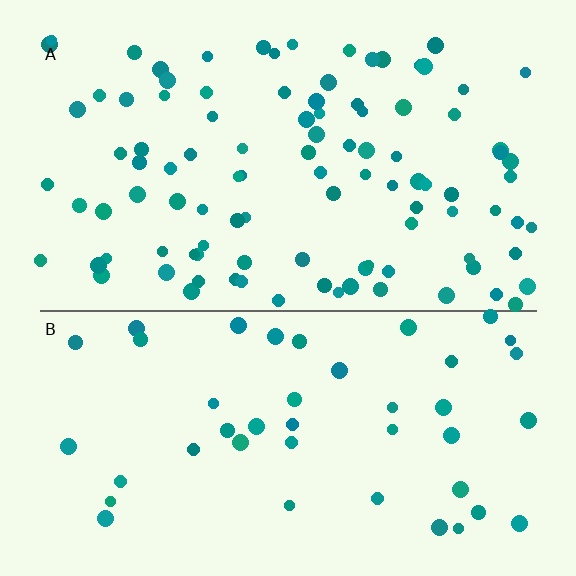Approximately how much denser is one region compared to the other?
Approximately 2.3× — region A over region B.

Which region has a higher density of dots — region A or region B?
A (the top).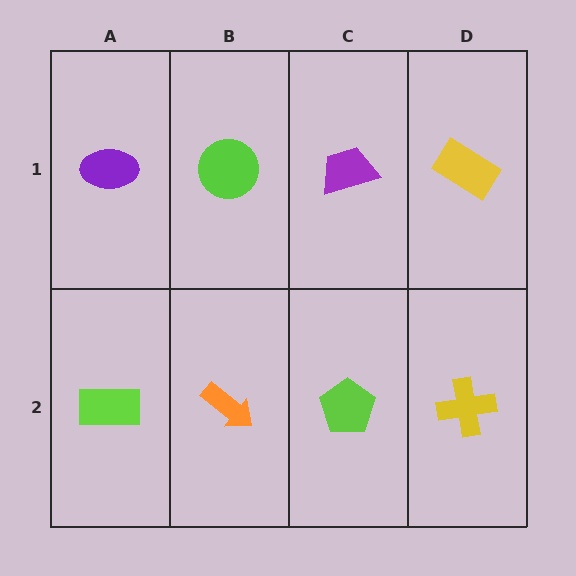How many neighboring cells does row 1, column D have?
2.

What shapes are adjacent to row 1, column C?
A lime pentagon (row 2, column C), a lime circle (row 1, column B), a yellow rectangle (row 1, column D).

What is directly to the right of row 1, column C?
A yellow rectangle.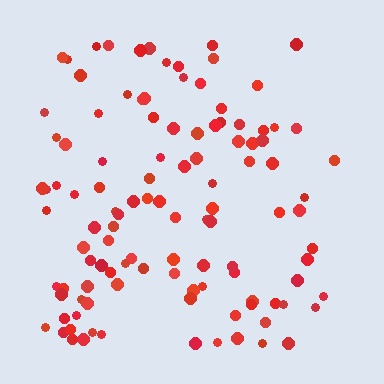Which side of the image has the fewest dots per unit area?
The right.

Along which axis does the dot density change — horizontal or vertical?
Horizontal.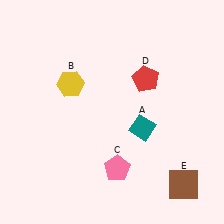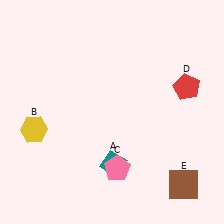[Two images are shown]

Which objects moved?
The objects that moved are: the teal diamond (A), the yellow hexagon (B), the red pentagon (D).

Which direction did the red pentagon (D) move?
The red pentagon (D) moved right.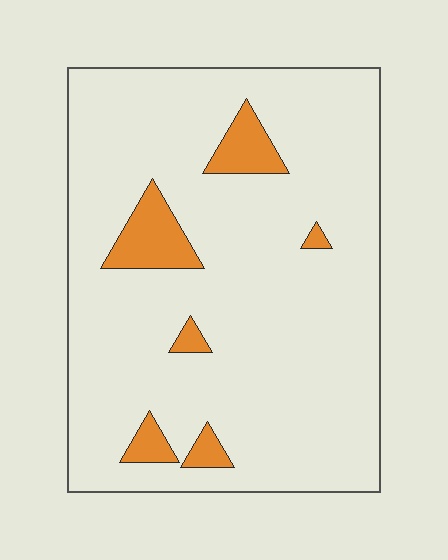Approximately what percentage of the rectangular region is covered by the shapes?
Approximately 10%.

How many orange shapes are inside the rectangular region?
6.